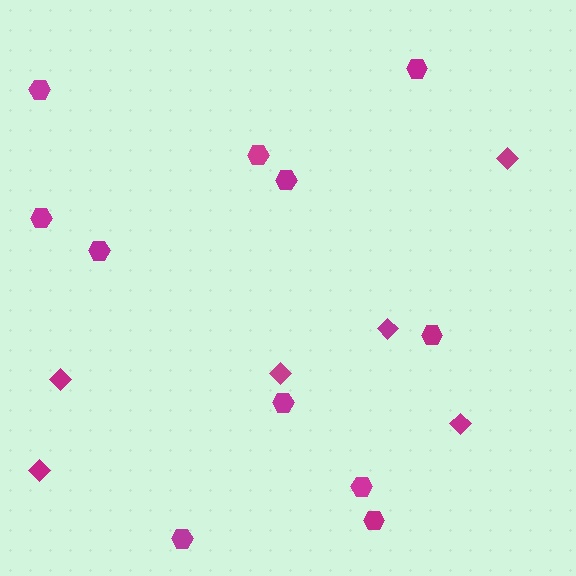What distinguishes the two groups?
There are 2 groups: one group of hexagons (11) and one group of diamonds (6).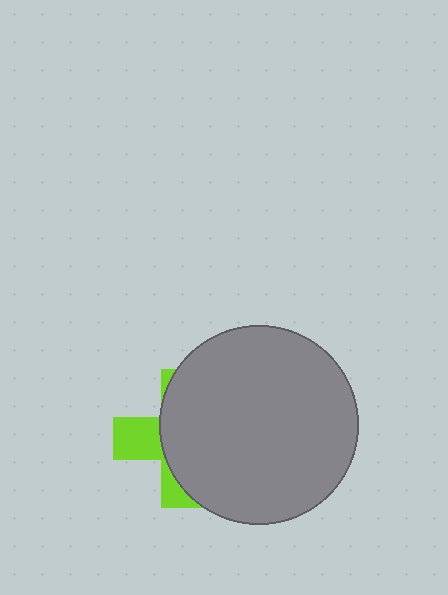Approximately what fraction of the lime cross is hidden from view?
Roughly 69% of the lime cross is hidden behind the gray circle.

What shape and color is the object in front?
The object in front is a gray circle.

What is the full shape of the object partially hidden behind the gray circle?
The partially hidden object is a lime cross.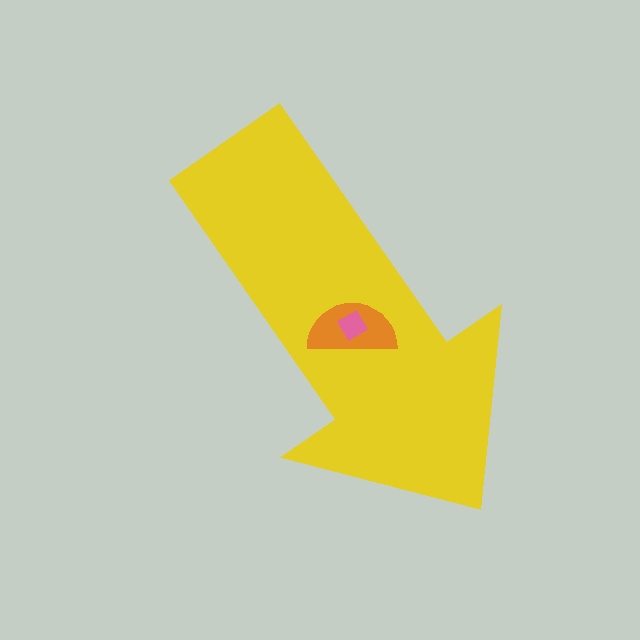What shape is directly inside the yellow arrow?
The orange semicircle.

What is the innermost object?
The pink diamond.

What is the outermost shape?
The yellow arrow.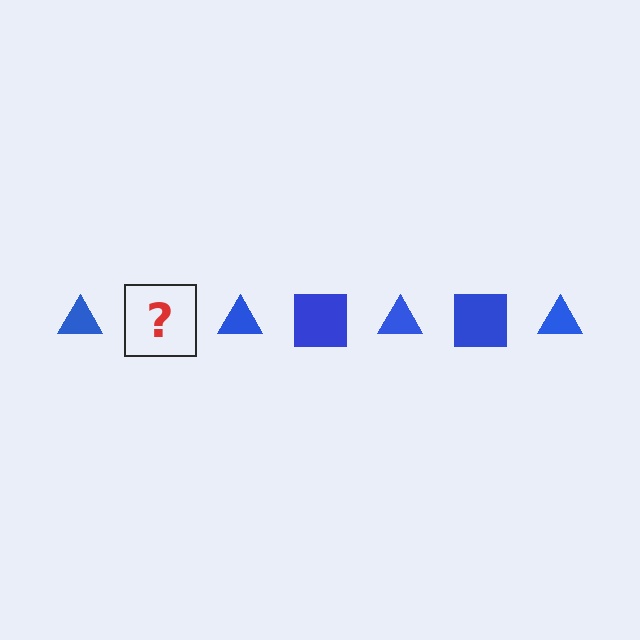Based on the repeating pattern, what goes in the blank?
The blank should be a blue square.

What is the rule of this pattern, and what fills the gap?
The rule is that the pattern cycles through triangle, square shapes in blue. The gap should be filled with a blue square.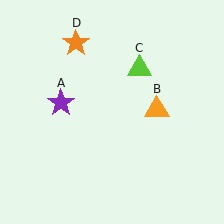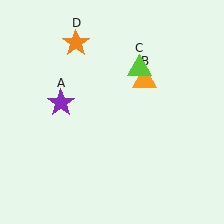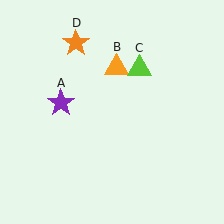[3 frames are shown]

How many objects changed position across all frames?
1 object changed position: orange triangle (object B).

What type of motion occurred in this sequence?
The orange triangle (object B) rotated counterclockwise around the center of the scene.